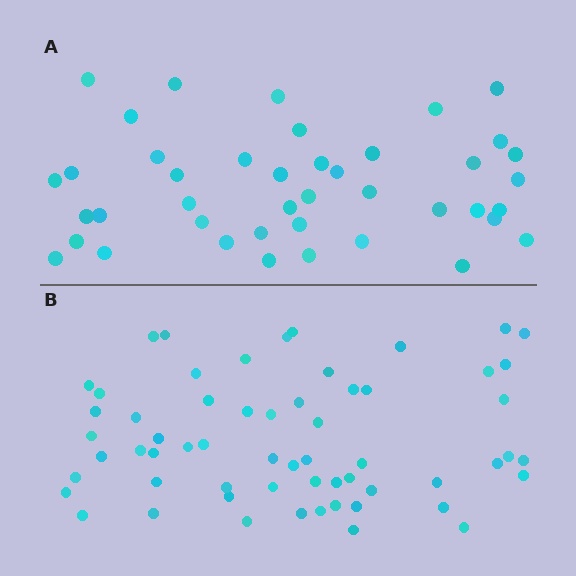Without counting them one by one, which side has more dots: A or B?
Region B (the bottom region) has more dots.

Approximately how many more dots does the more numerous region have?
Region B has approximately 20 more dots than region A.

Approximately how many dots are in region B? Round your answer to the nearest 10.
About 60 dots.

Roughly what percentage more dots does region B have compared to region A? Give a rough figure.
About 45% more.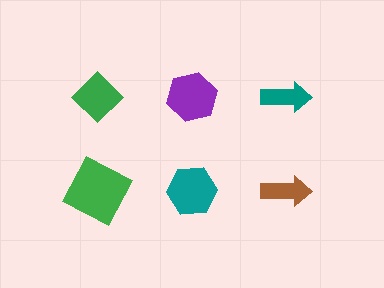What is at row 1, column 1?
A green diamond.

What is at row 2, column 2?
A teal hexagon.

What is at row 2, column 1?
A green square.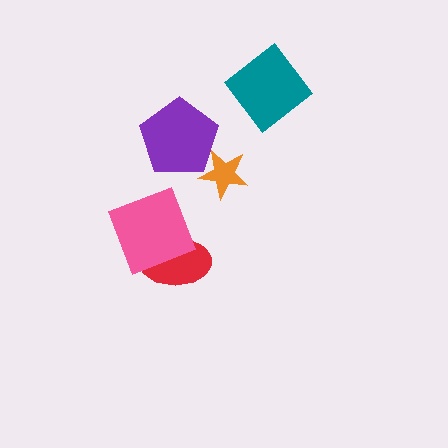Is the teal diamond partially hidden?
No, no other shape covers it.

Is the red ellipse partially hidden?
Yes, it is partially covered by another shape.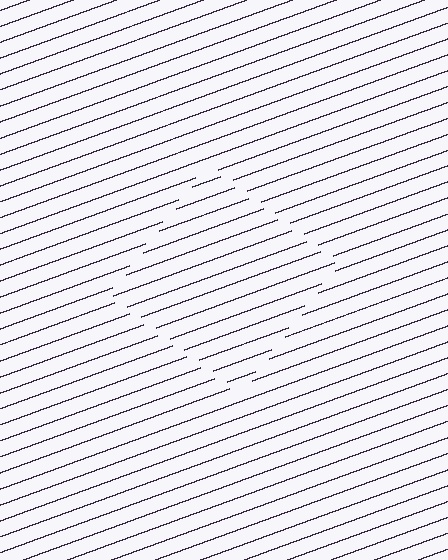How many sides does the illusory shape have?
4 sides — the line-ends trace a square.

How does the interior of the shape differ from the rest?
The interior of the shape contains the same grating, shifted by half a period — the contour is defined by the phase discontinuity where line-ends from the inner and outer gratings abut.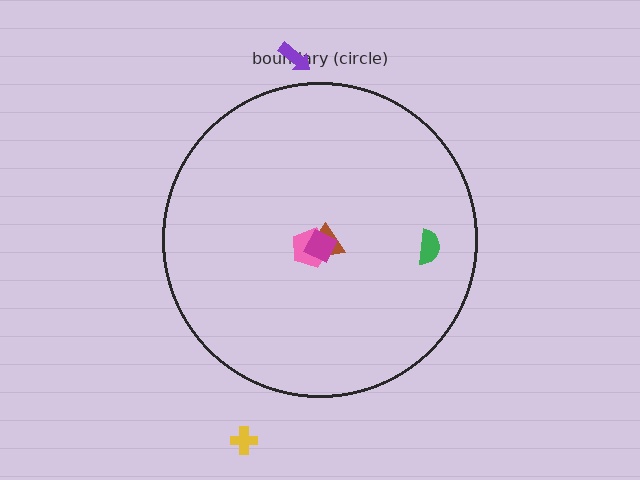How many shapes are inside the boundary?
4 inside, 2 outside.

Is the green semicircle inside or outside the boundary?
Inside.